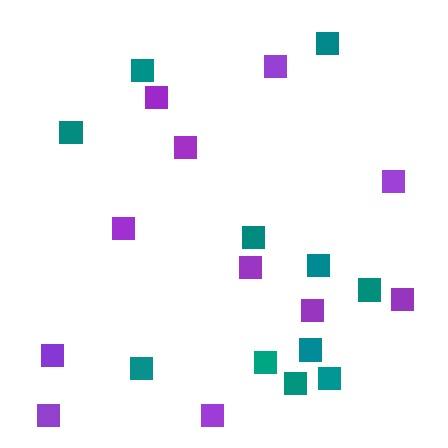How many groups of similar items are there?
There are 2 groups: one group of purple squares (11) and one group of teal squares (11).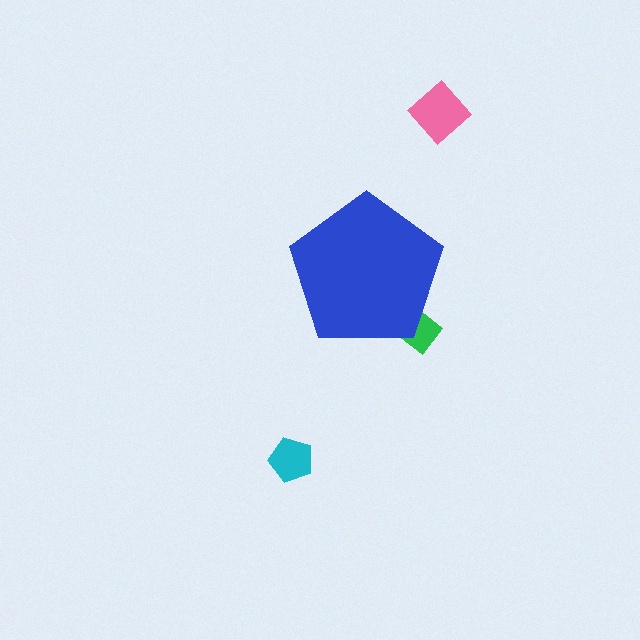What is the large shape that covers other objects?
A blue pentagon.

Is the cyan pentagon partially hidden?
No, the cyan pentagon is fully visible.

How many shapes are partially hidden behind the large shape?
1 shape is partially hidden.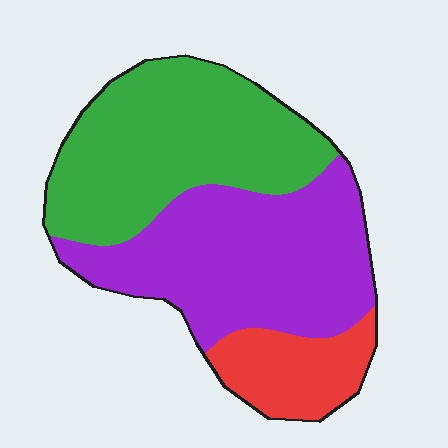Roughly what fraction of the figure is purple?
Purple covers roughly 45% of the figure.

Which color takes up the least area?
Red, at roughly 15%.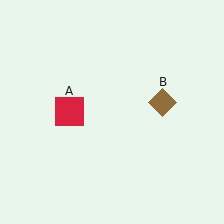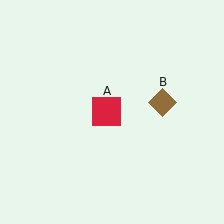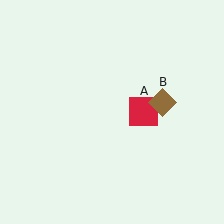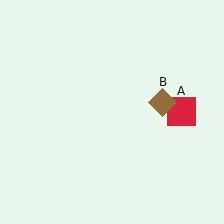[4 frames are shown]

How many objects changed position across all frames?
1 object changed position: red square (object A).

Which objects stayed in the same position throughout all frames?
Brown diamond (object B) remained stationary.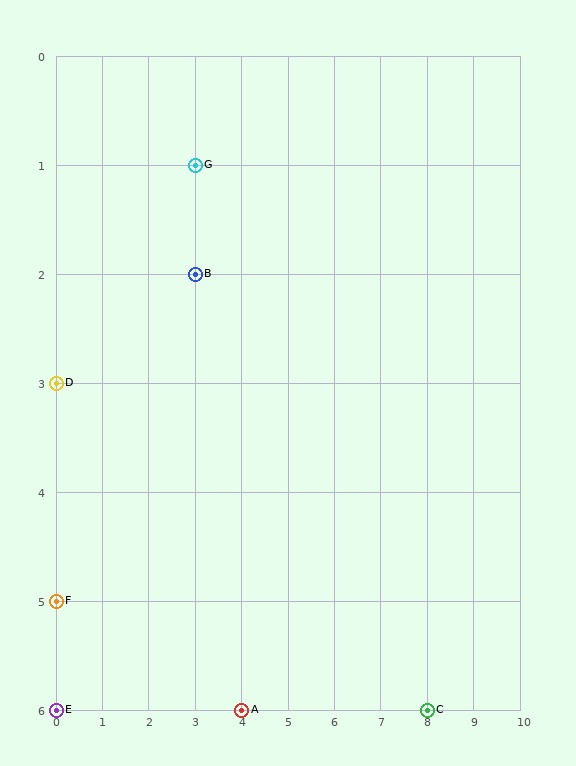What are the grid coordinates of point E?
Point E is at grid coordinates (0, 6).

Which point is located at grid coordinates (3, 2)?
Point B is at (3, 2).